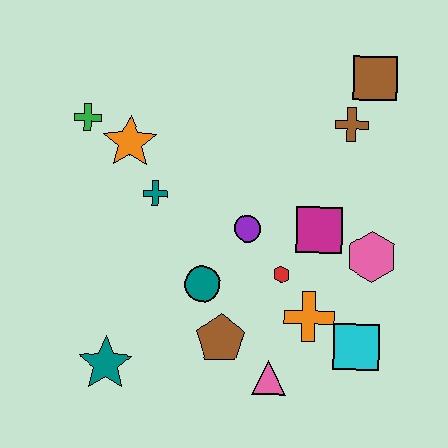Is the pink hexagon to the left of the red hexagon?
No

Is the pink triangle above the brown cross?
No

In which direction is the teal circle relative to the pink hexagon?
The teal circle is to the left of the pink hexagon.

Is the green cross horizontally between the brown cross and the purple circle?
No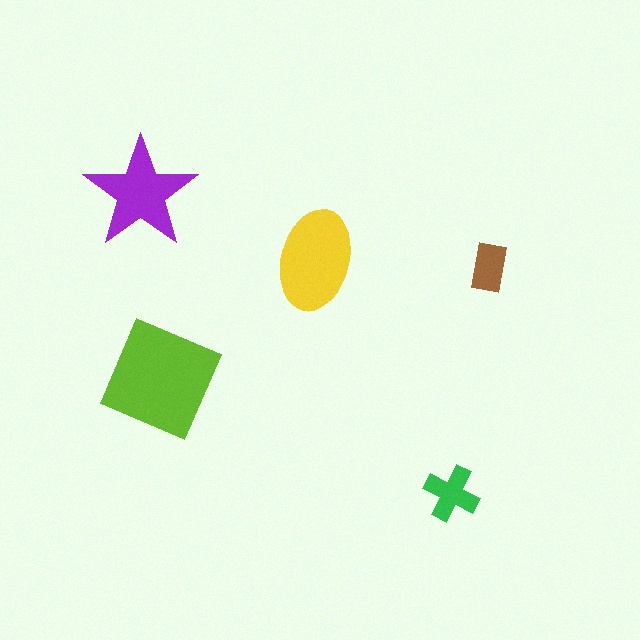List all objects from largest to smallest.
The lime diamond, the yellow ellipse, the purple star, the green cross, the brown rectangle.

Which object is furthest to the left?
The purple star is leftmost.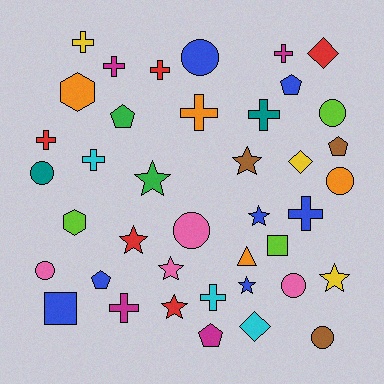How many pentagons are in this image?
There are 5 pentagons.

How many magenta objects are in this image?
There are 4 magenta objects.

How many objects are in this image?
There are 40 objects.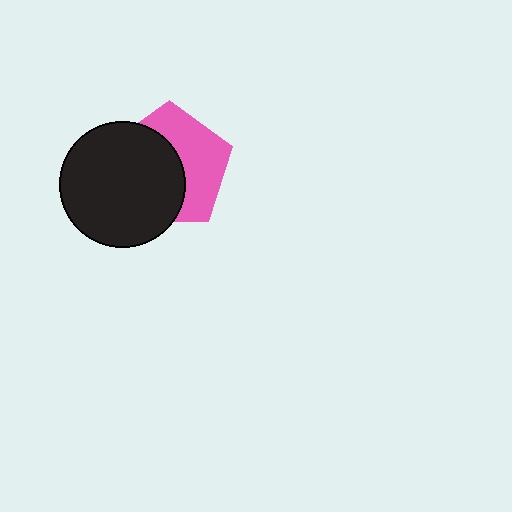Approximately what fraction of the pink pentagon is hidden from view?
Roughly 53% of the pink pentagon is hidden behind the black circle.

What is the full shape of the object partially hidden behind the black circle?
The partially hidden object is a pink pentagon.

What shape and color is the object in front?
The object in front is a black circle.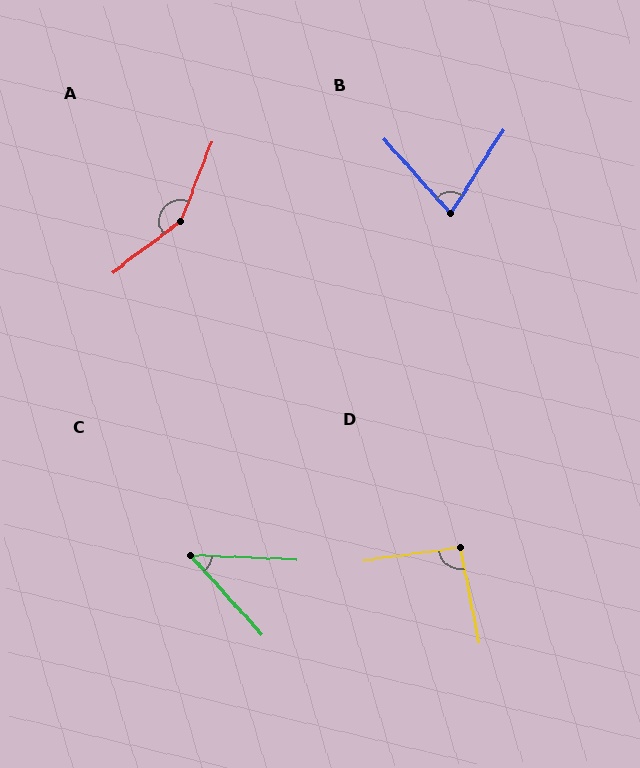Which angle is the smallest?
C, at approximately 45 degrees.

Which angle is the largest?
A, at approximately 149 degrees.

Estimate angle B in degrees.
Approximately 74 degrees.